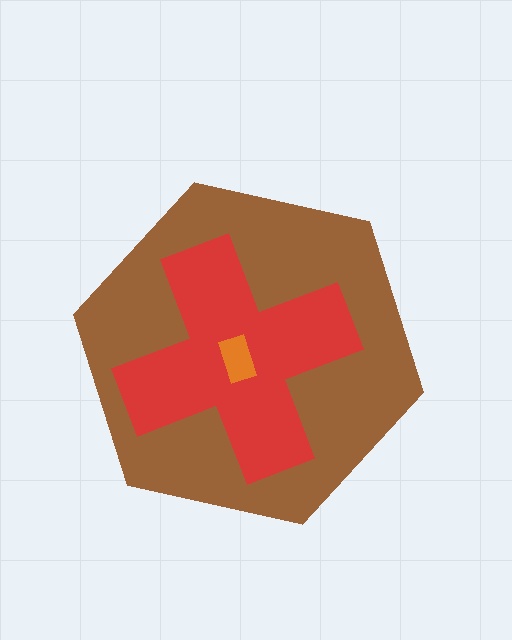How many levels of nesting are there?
3.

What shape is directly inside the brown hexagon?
The red cross.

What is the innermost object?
The orange rectangle.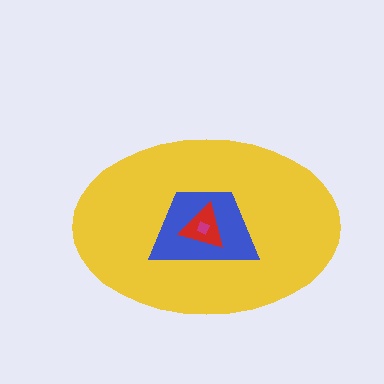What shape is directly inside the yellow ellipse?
The blue trapezoid.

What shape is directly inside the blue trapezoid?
The red triangle.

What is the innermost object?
The magenta diamond.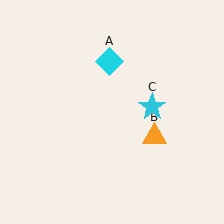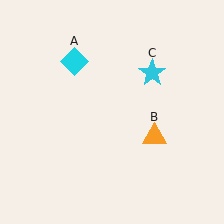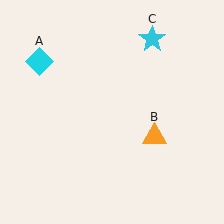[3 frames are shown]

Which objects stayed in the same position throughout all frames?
Orange triangle (object B) remained stationary.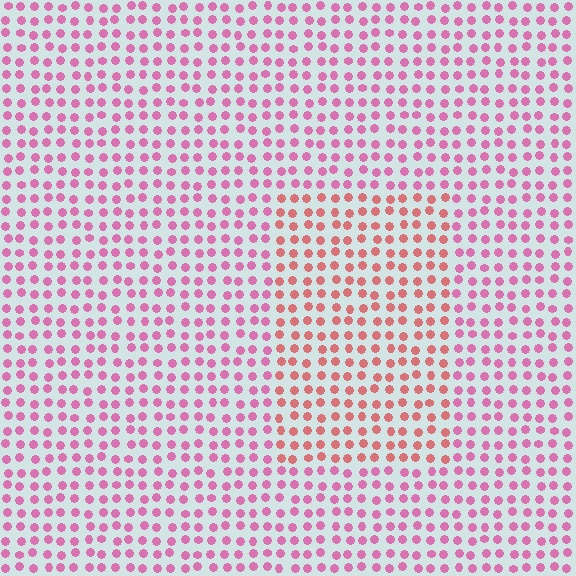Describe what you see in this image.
The image is filled with small pink elements in a uniform arrangement. A rectangle-shaped region is visible where the elements are tinted to a slightly different hue, forming a subtle color boundary.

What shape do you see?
I see a rectangle.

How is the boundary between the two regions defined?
The boundary is defined purely by a slight shift in hue (about 33 degrees). Spacing, size, and orientation are identical on both sides.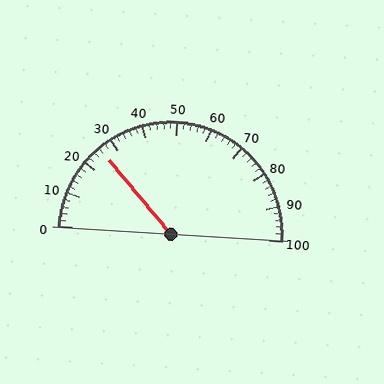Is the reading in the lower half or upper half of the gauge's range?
The reading is in the lower half of the range (0 to 100).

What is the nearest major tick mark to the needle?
The nearest major tick mark is 30.